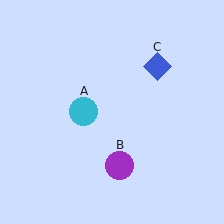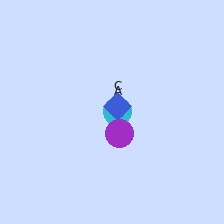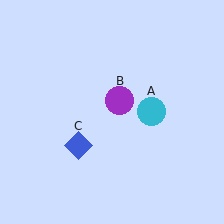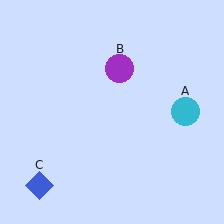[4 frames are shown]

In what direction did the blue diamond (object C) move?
The blue diamond (object C) moved down and to the left.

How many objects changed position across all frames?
3 objects changed position: cyan circle (object A), purple circle (object B), blue diamond (object C).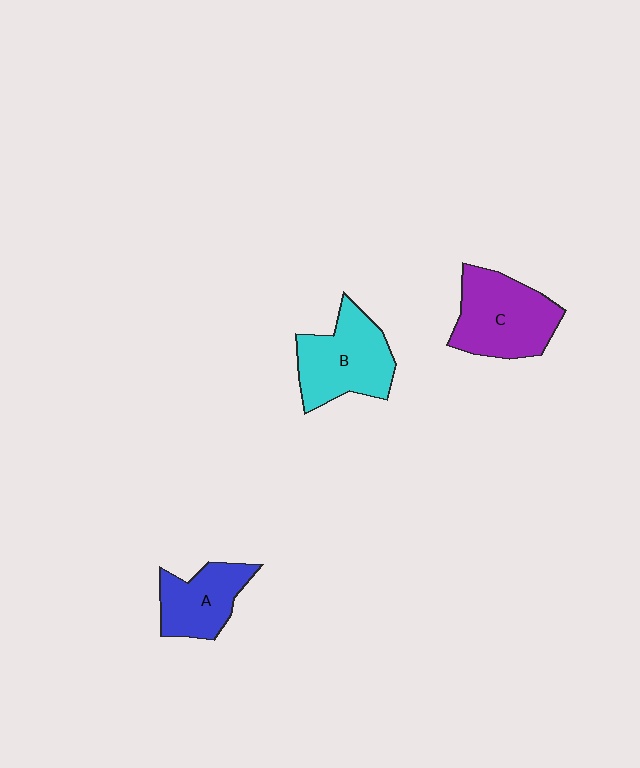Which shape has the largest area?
Shape C (purple).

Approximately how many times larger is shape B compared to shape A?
Approximately 1.3 times.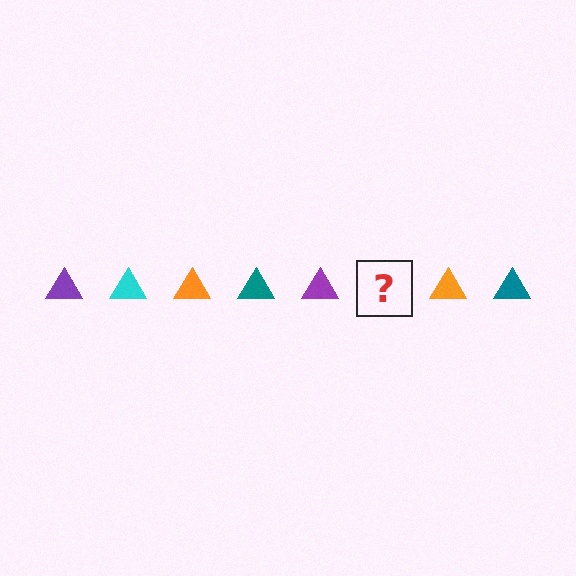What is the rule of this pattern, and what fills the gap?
The rule is that the pattern cycles through purple, cyan, orange, teal triangles. The gap should be filled with a cyan triangle.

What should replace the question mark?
The question mark should be replaced with a cyan triangle.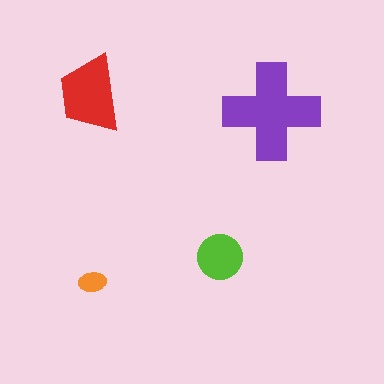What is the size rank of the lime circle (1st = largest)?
3rd.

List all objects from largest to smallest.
The purple cross, the red trapezoid, the lime circle, the orange ellipse.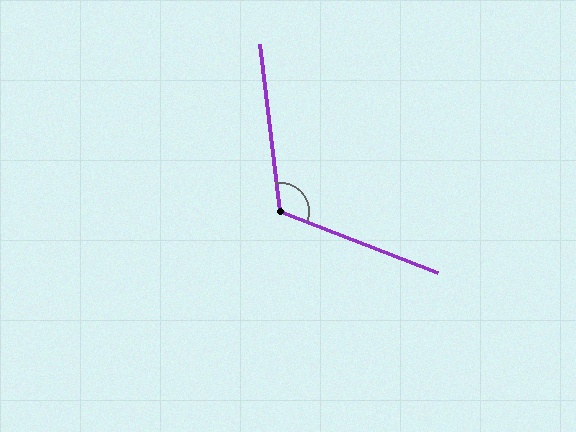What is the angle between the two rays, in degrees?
Approximately 118 degrees.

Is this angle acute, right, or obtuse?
It is obtuse.